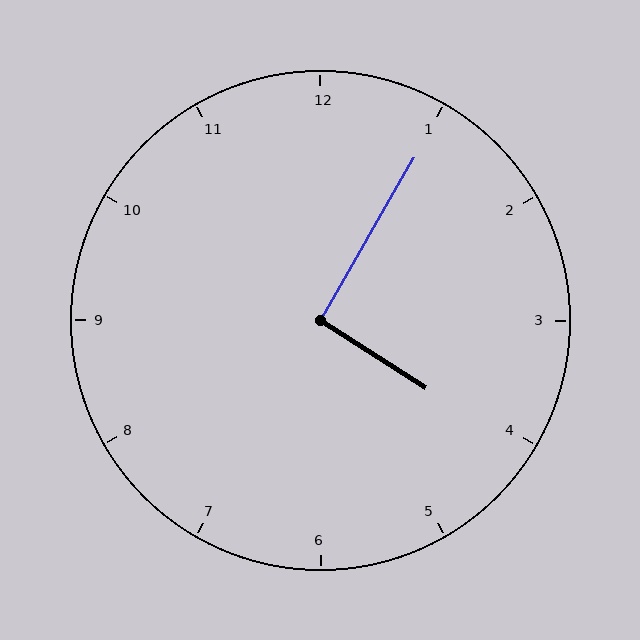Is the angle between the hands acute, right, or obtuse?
It is right.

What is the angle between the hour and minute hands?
Approximately 92 degrees.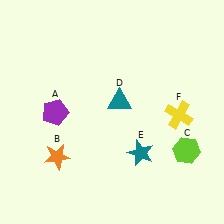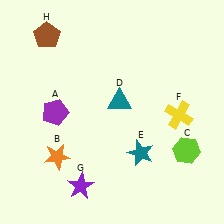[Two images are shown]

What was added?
A purple star (G), a brown pentagon (H) were added in Image 2.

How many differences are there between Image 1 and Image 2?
There are 2 differences between the two images.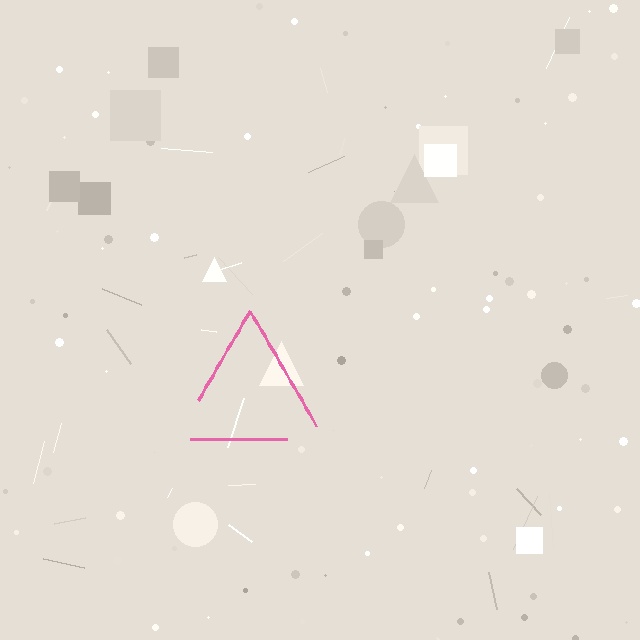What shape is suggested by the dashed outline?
The dashed outline suggests a triangle.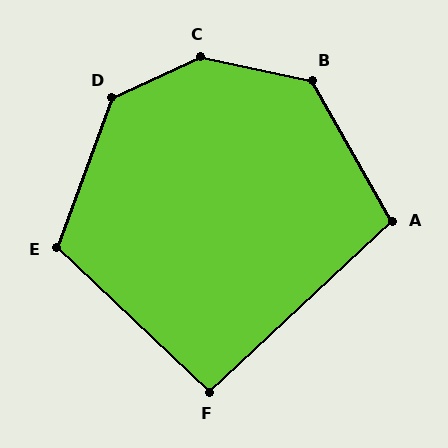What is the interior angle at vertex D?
Approximately 135 degrees (obtuse).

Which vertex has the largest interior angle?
C, at approximately 143 degrees.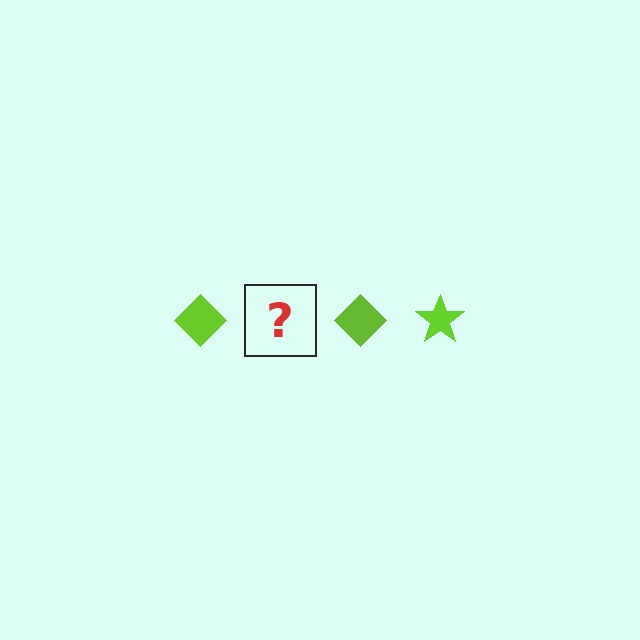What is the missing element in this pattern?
The missing element is a lime star.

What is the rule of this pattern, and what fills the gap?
The rule is that the pattern cycles through diamond, star shapes in lime. The gap should be filled with a lime star.